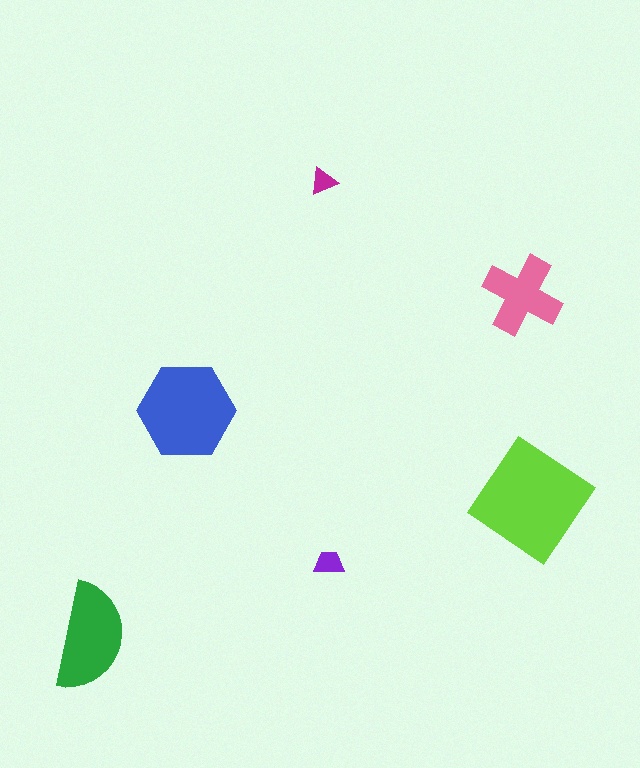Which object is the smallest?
The magenta triangle.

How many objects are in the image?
There are 6 objects in the image.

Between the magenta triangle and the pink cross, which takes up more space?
The pink cross.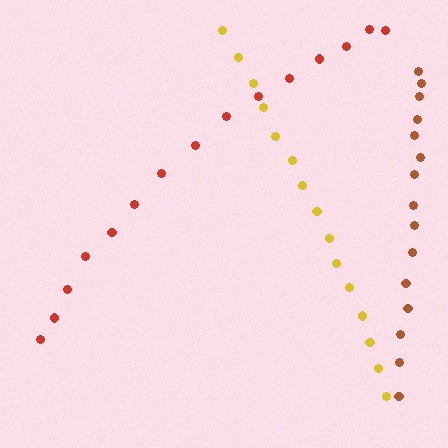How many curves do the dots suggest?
There are 3 distinct paths.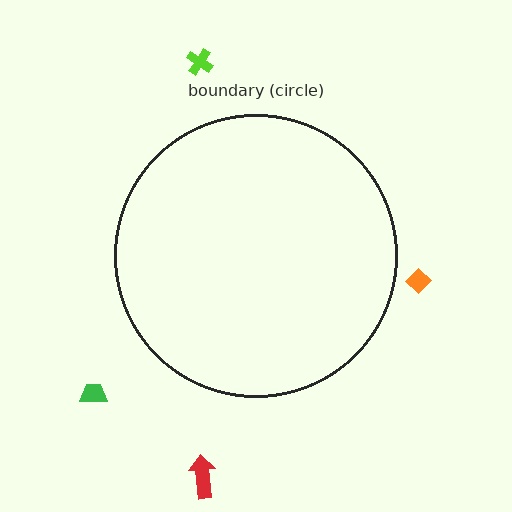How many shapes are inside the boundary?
0 inside, 4 outside.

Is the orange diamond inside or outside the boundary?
Outside.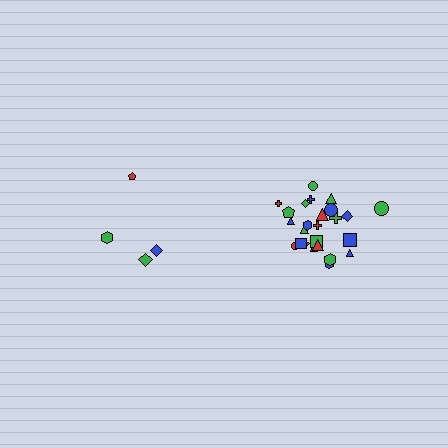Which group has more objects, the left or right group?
The right group.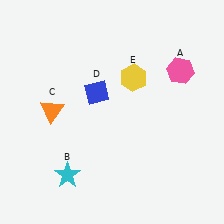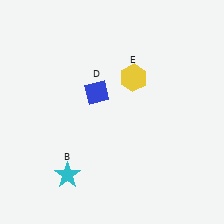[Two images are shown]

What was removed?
The pink hexagon (A), the orange triangle (C) were removed in Image 2.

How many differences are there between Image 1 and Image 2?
There are 2 differences between the two images.